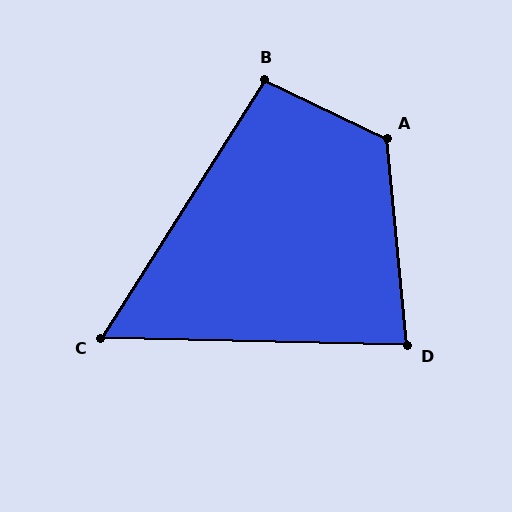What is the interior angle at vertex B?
Approximately 97 degrees (obtuse).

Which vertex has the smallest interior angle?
C, at approximately 59 degrees.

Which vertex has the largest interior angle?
A, at approximately 121 degrees.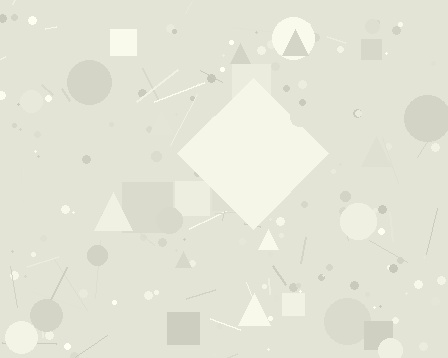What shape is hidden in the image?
A diamond is hidden in the image.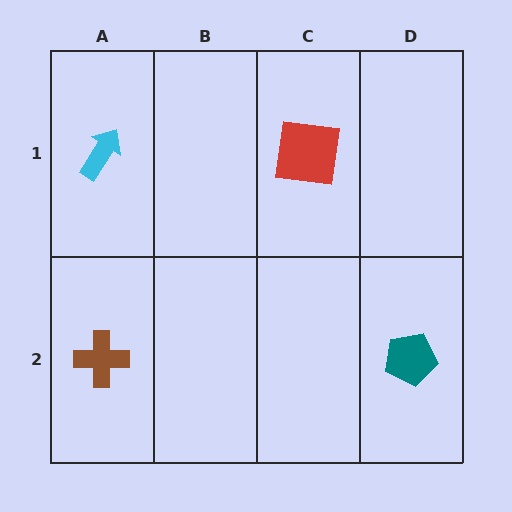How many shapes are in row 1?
2 shapes.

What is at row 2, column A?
A brown cross.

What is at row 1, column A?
A cyan arrow.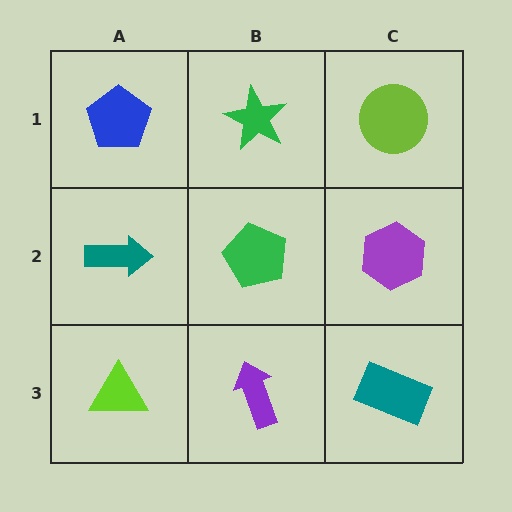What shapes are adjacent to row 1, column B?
A green pentagon (row 2, column B), a blue pentagon (row 1, column A), a lime circle (row 1, column C).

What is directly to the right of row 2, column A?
A green pentagon.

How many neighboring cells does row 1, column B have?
3.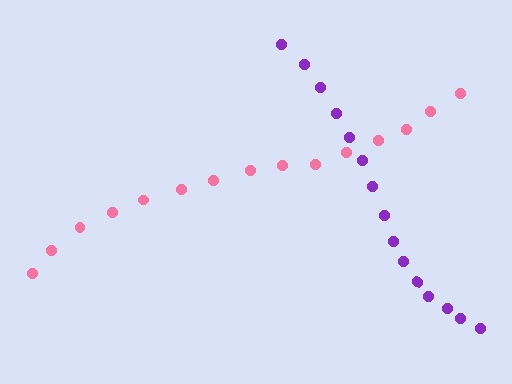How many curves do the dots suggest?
There are 2 distinct paths.